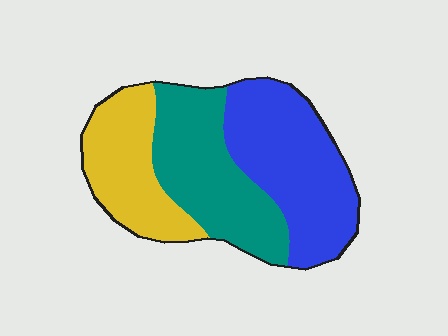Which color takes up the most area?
Blue, at roughly 40%.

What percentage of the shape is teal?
Teal covers 34% of the shape.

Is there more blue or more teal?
Blue.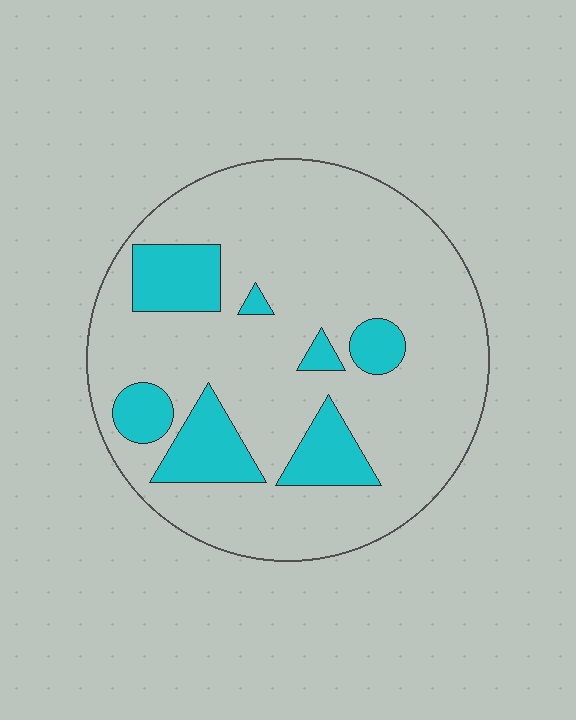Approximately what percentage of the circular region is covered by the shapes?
Approximately 20%.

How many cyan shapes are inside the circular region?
7.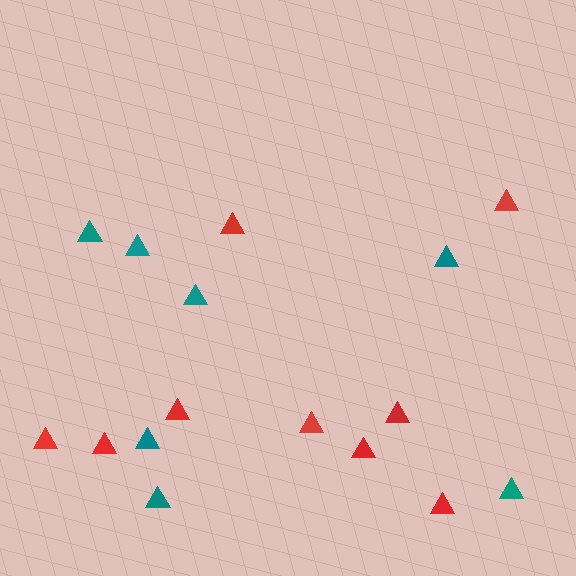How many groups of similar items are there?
There are 2 groups: one group of red triangles (9) and one group of teal triangles (7).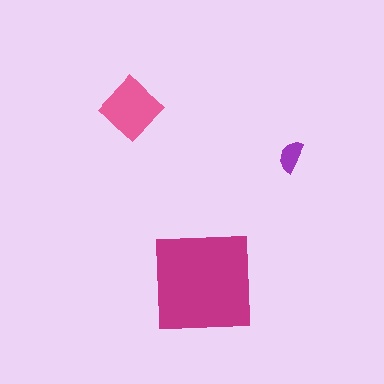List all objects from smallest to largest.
The purple semicircle, the pink diamond, the magenta square.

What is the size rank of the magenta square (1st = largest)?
1st.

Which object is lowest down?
The magenta square is bottommost.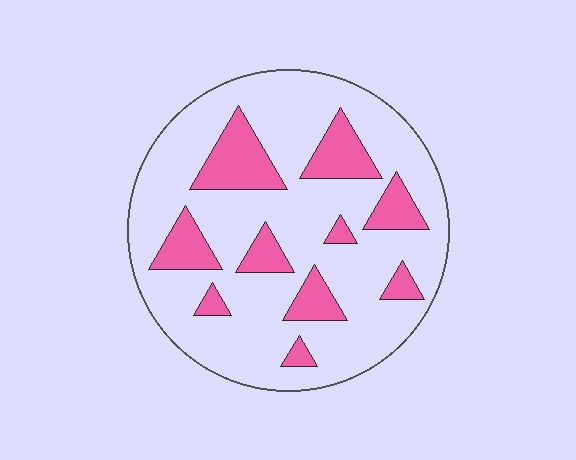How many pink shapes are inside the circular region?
10.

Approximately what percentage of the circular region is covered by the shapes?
Approximately 20%.